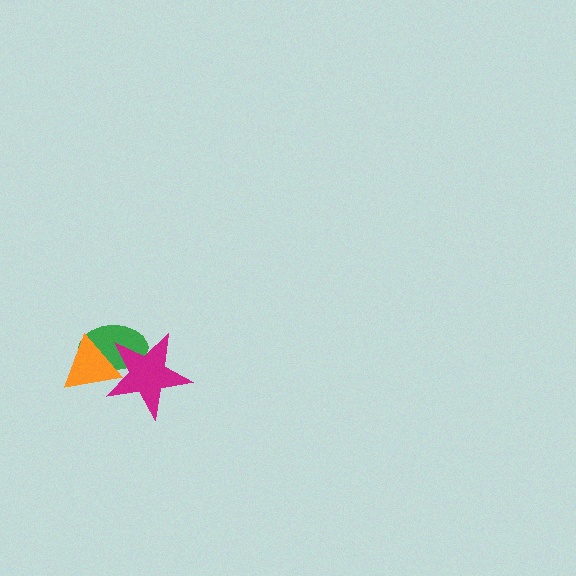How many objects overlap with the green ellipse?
2 objects overlap with the green ellipse.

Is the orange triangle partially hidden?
Yes, it is partially covered by another shape.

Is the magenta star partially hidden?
No, no other shape covers it.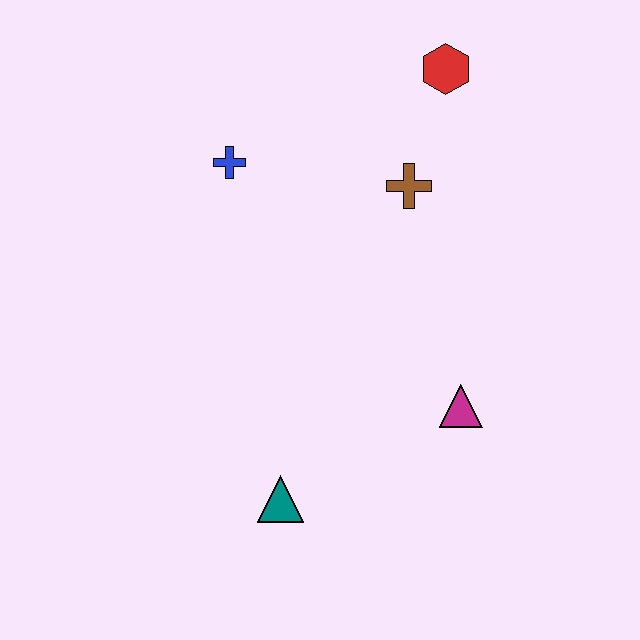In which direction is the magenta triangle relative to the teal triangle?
The magenta triangle is to the right of the teal triangle.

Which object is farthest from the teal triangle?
The red hexagon is farthest from the teal triangle.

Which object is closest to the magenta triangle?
The teal triangle is closest to the magenta triangle.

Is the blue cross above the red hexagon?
No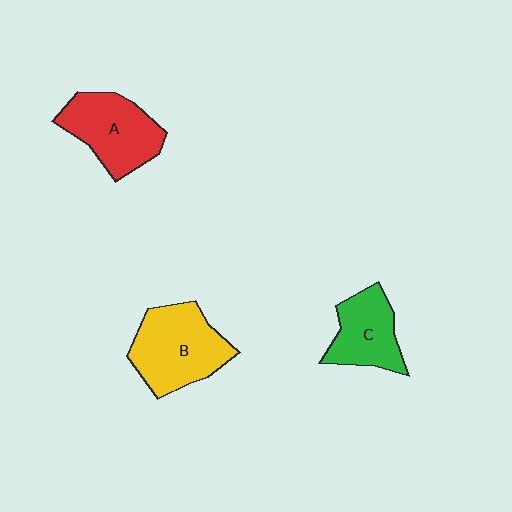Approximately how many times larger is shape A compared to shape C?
Approximately 1.3 times.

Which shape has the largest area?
Shape B (yellow).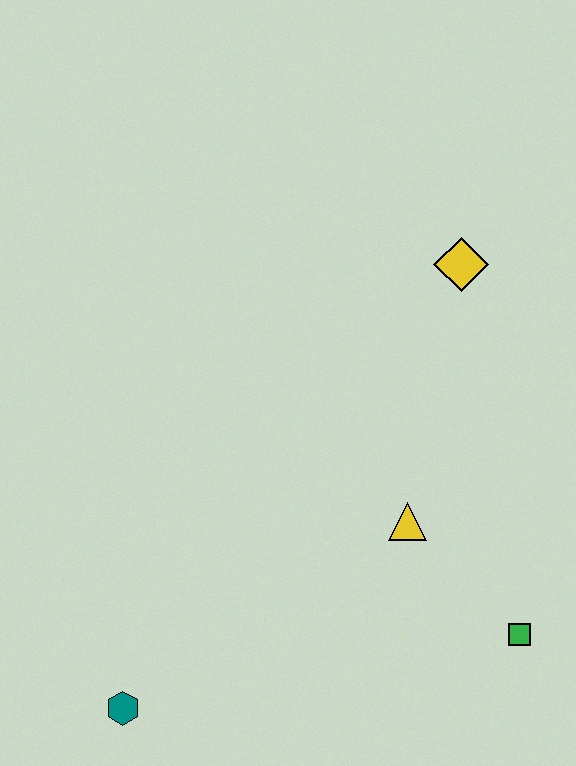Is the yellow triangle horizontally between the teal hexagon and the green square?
Yes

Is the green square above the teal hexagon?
Yes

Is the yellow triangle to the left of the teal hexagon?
No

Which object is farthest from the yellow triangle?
The teal hexagon is farthest from the yellow triangle.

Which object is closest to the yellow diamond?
The yellow triangle is closest to the yellow diamond.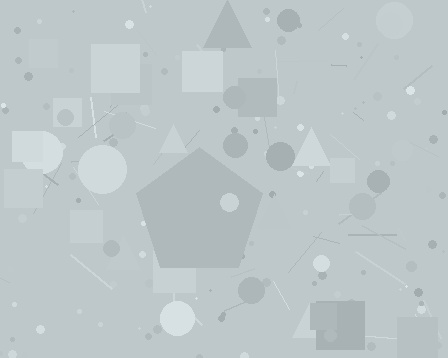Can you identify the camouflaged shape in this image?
The camouflaged shape is a pentagon.